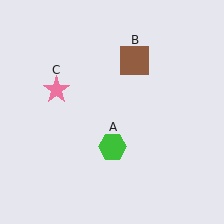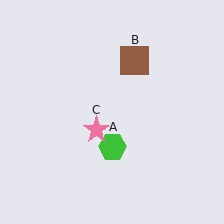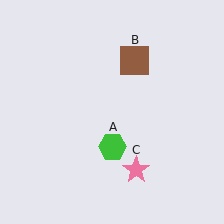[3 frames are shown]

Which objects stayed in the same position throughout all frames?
Green hexagon (object A) and brown square (object B) remained stationary.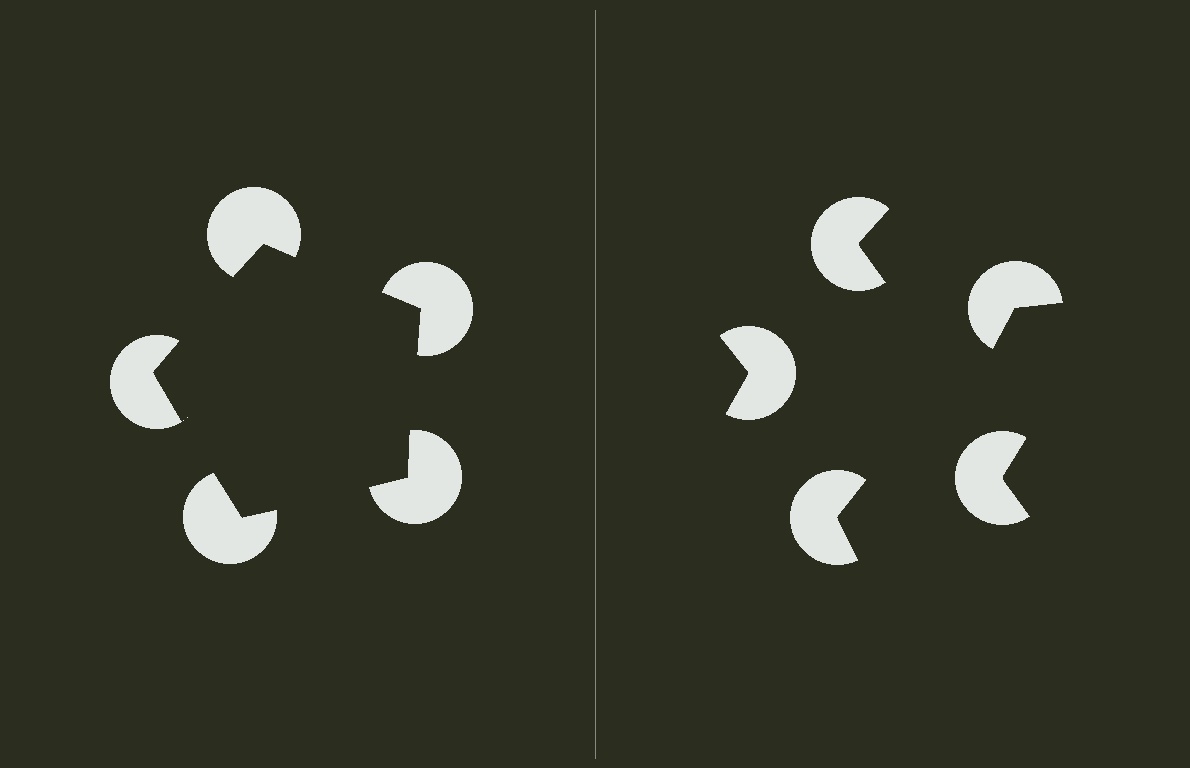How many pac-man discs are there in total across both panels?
10 — 5 on each side.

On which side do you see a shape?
An illusory pentagon appears on the left side. On the right side the wedge cuts are rotated, so no coherent shape forms.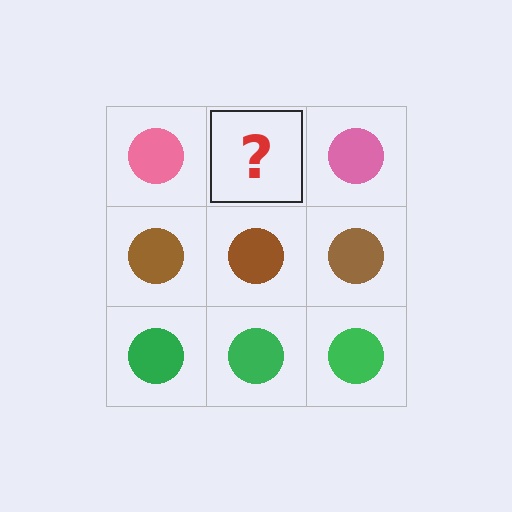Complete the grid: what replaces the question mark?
The question mark should be replaced with a pink circle.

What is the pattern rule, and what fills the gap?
The rule is that each row has a consistent color. The gap should be filled with a pink circle.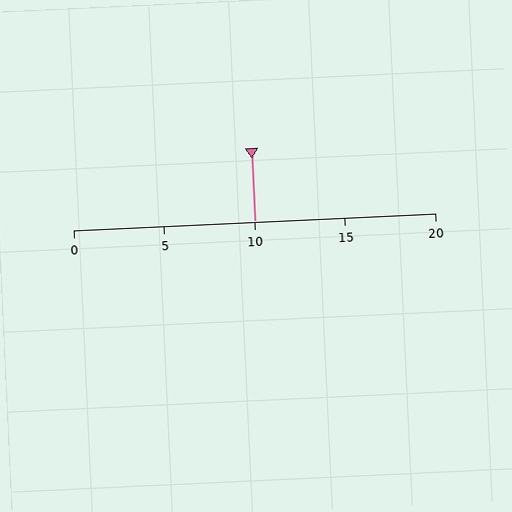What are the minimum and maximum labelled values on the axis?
The axis runs from 0 to 20.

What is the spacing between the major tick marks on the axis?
The major ticks are spaced 5 apart.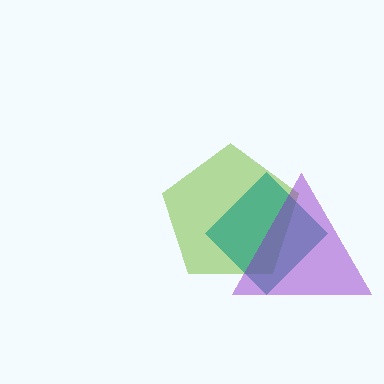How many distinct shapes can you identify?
There are 3 distinct shapes: a lime pentagon, a teal diamond, a purple triangle.